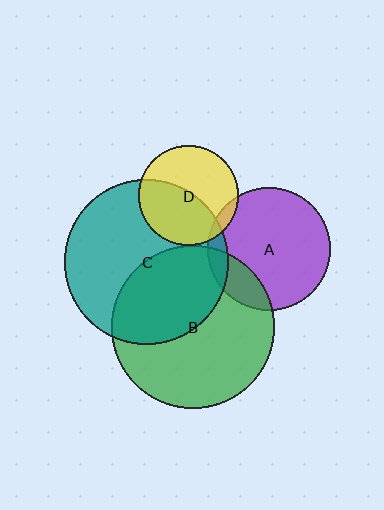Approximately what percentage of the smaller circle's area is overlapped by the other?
Approximately 40%.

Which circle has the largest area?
Circle C (teal).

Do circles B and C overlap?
Yes.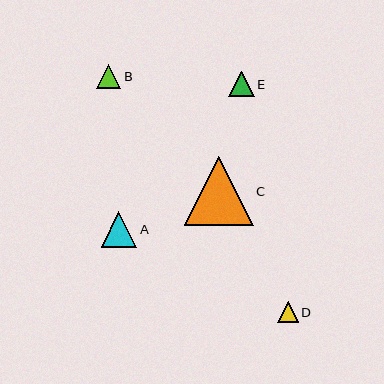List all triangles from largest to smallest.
From largest to smallest: C, A, E, B, D.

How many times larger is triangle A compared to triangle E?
Triangle A is approximately 1.4 times the size of triangle E.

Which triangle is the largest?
Triangle C is the largest with a size of approximately 69 pixels.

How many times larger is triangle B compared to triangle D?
Triangle B is approximately 1.2 times the size of triangle D.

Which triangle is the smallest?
Triangle D is the smallest with a size of approximately 21 pixels.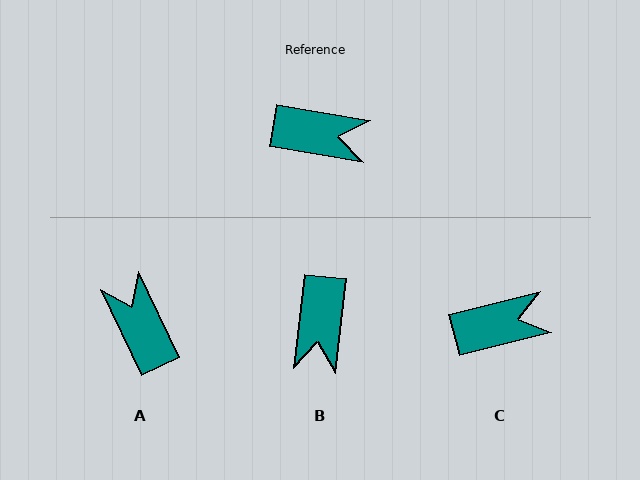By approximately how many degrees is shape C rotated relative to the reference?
Approximately 23 degrees counter-clockwise.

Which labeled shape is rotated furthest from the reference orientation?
A, about 125 degrees away.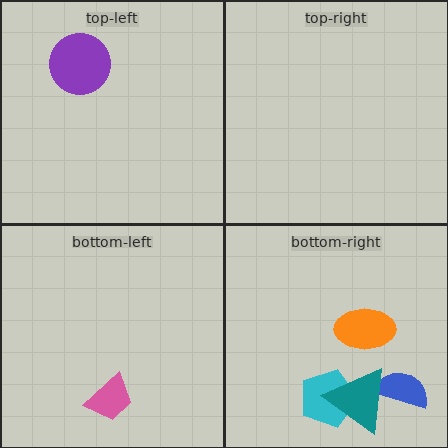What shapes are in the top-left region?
The purple circle.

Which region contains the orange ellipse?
The bottom-right region.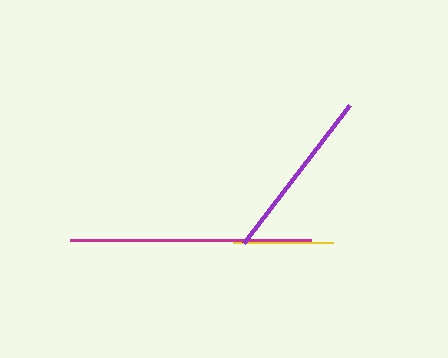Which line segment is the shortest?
The yellow line is the shortest at approximately 100 pixels.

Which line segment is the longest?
The magenta line is the longest at approximately 241 pixels.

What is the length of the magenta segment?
The magenta segment is approximately 241 pixels long.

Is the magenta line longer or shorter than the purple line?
The magenta line is longer than the purple line.